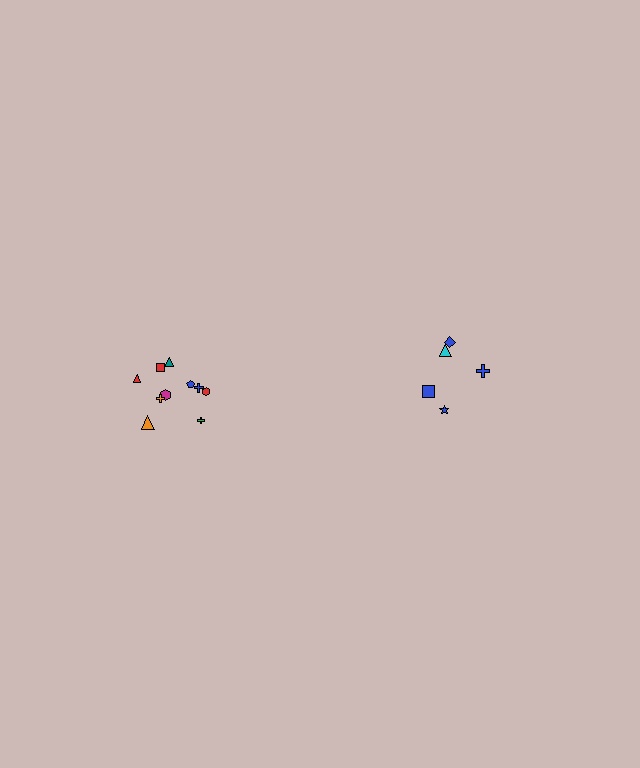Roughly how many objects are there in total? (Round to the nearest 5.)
Roughly 15 objects in total.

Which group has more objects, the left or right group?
The left group.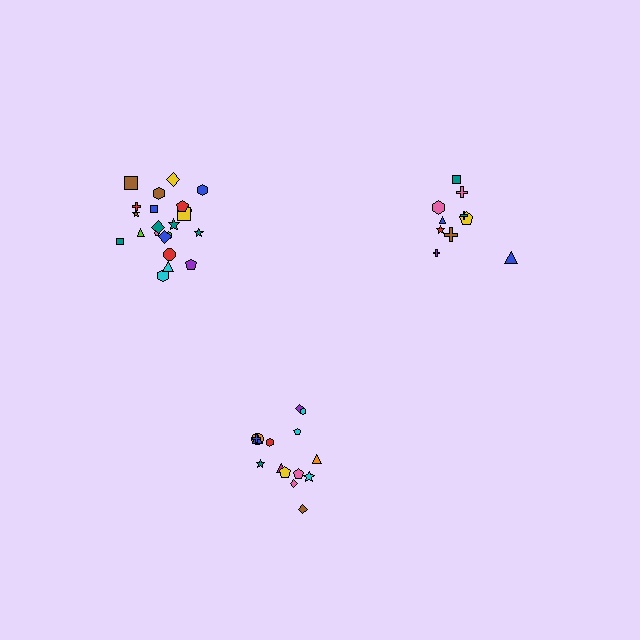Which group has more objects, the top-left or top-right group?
The top-left group.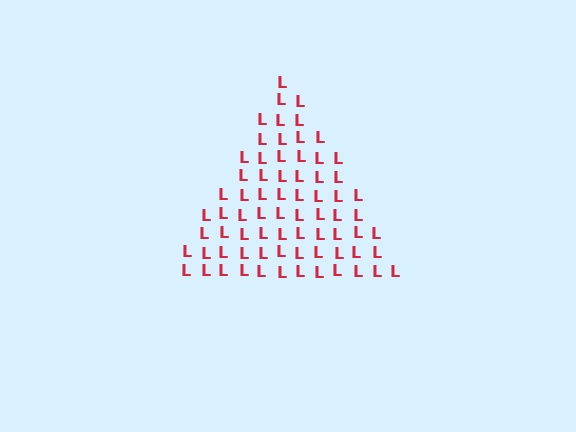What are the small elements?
The small elements are letter L's.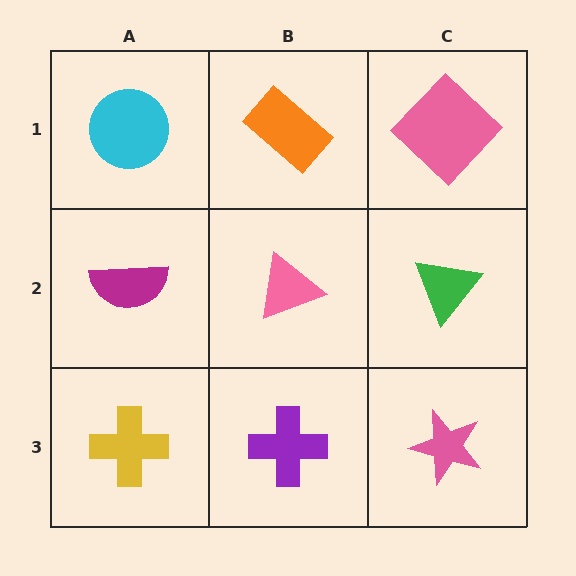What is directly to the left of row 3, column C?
A purple cross.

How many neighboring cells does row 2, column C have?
3.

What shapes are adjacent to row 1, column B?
A pink triangle (row 2, column B), a cyan circle (row 1, column A), a pink diamond (row 1, column C).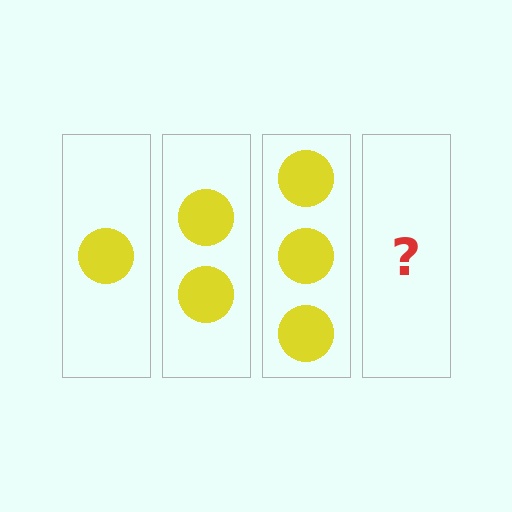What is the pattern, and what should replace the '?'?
The pattern is that each step adds one more circle. The '?' should be 4 circles.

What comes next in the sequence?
The next element should be 4 circles.